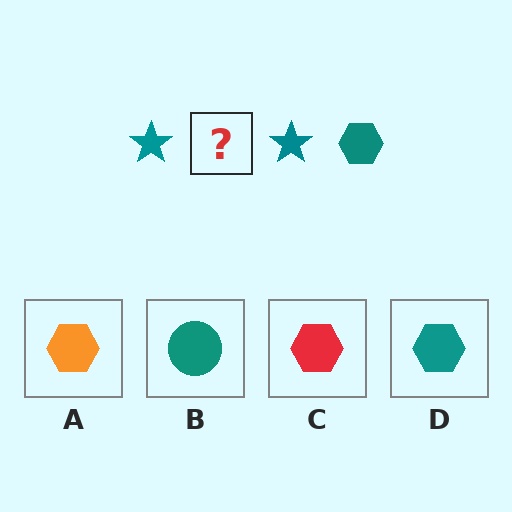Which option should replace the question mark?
Option D.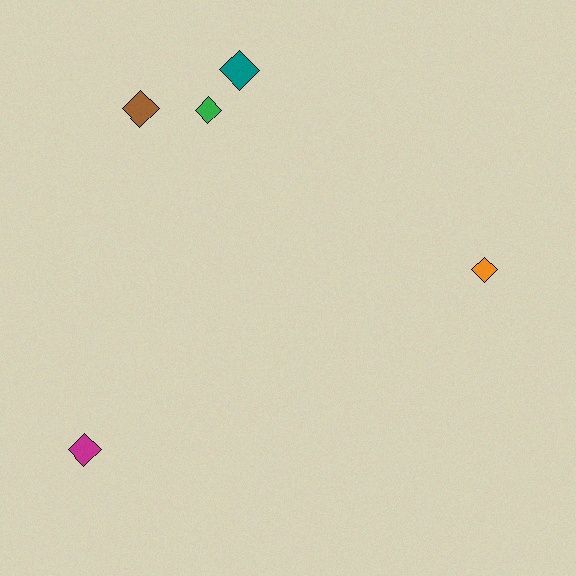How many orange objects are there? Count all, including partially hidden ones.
There is 1 orange object.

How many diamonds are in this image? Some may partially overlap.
There are 5 diamonds.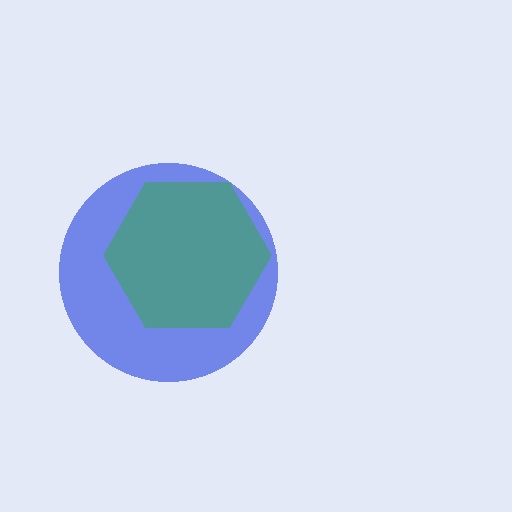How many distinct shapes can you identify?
There are 2 distinct shapes: a blue circle, a green hexagon.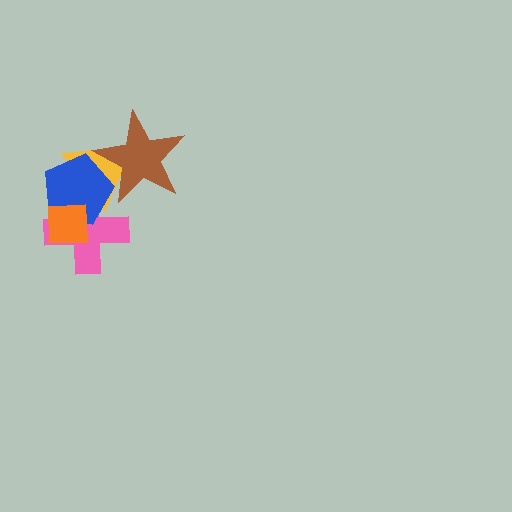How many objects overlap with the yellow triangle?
3 objects overlap with the yellow triangle.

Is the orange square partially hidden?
No, no other shape covers it.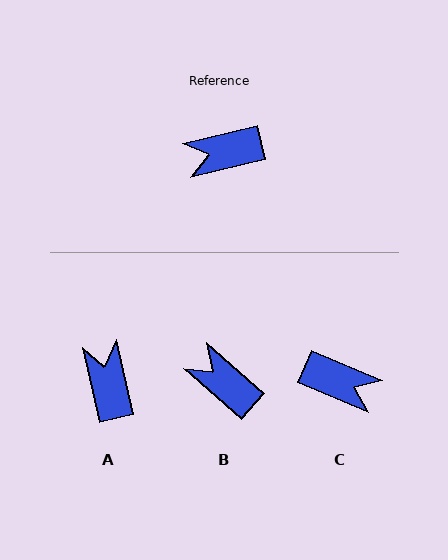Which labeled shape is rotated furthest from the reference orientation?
C, about 143 degrees away.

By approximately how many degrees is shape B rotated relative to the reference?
Approximately 55 degrees clockwise.